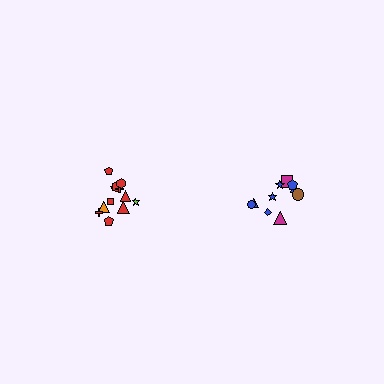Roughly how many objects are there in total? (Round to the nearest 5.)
Roughly 20 objects in total.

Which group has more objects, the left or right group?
The left group.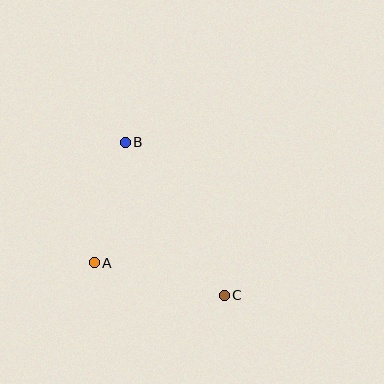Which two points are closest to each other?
Points A and B are closest to each other.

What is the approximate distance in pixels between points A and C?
The distance between A and C is approximately 134 pixels.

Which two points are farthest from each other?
Points B and C are farthest from each other.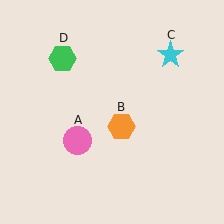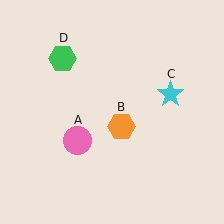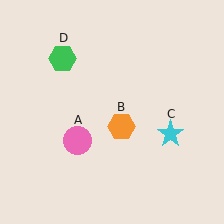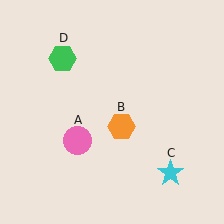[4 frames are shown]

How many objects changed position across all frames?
1 object changed position: cyan star (object C).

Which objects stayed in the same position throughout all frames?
Pink circle (object A) and orange hexagon (object B) and green hexagon (object D) remained stationary.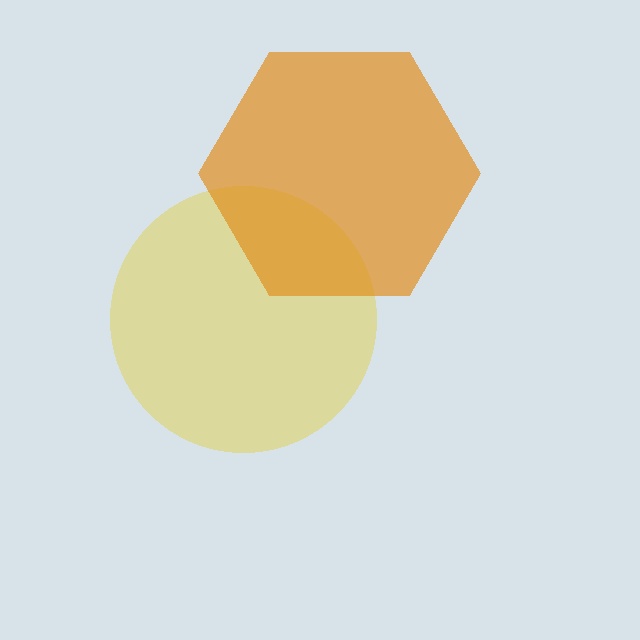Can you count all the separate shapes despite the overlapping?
Yes, there are 2 separate shapes.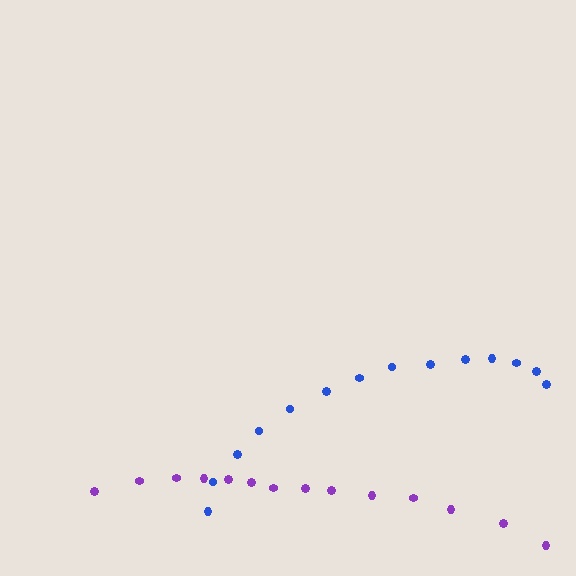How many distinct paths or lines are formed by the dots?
There are 2 distinct paths.